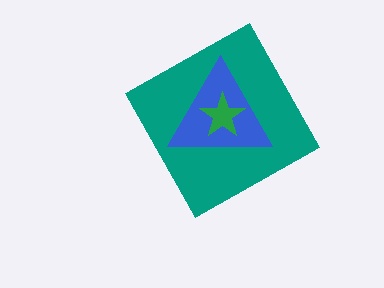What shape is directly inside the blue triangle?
The green star.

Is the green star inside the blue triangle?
Yes.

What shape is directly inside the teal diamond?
The blue triangle.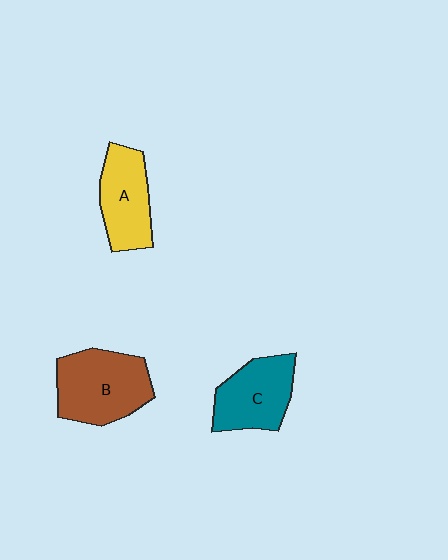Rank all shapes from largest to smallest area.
From largest to smallest: B (brown), C (teal), A (yellow).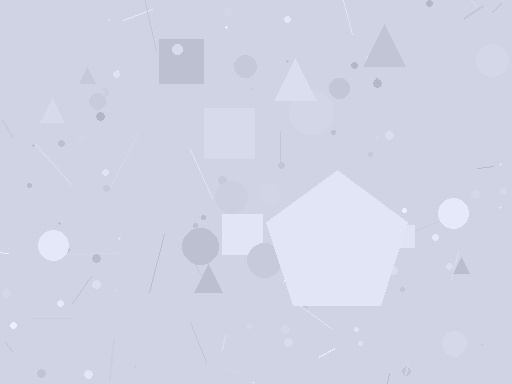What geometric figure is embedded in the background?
A pentagon is embedded in the background.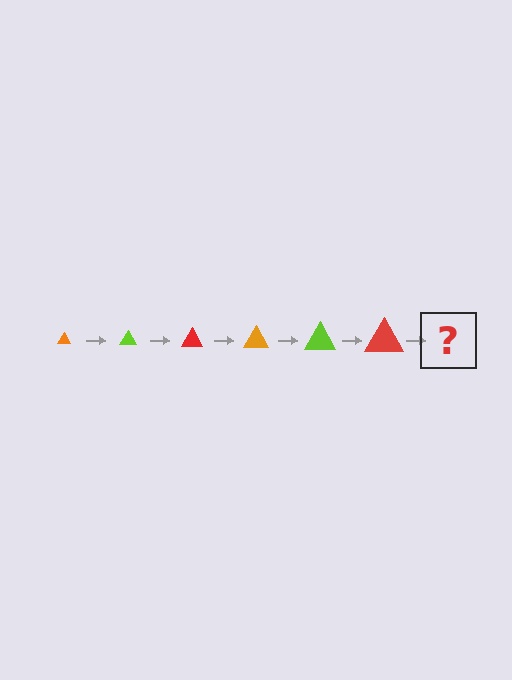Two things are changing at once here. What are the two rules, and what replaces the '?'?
The two rules are that the triangle grows larger each step and the color cycles through orange, lime, and red. The '?' should be an orange triangle, larger than the previous one.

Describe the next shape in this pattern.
It should be an orange triangle, larger than the previous one.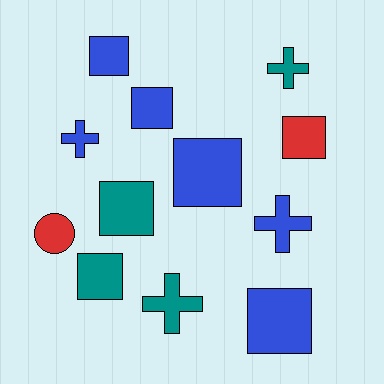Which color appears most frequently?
Blue, with 6 objects.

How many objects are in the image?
There are 12 objects.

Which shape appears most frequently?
Square, with 7 objects.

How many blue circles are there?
There are no blue circles.